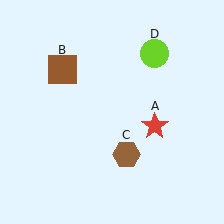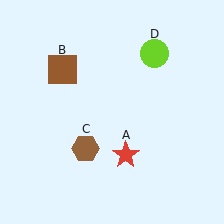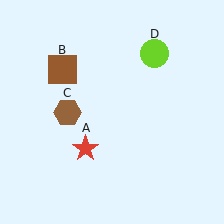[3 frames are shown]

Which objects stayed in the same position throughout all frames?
Brown square (object B) and lime circle (object D) remained stationary.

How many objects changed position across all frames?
2 objects changed position: red star (object A), brown hexagon (object C).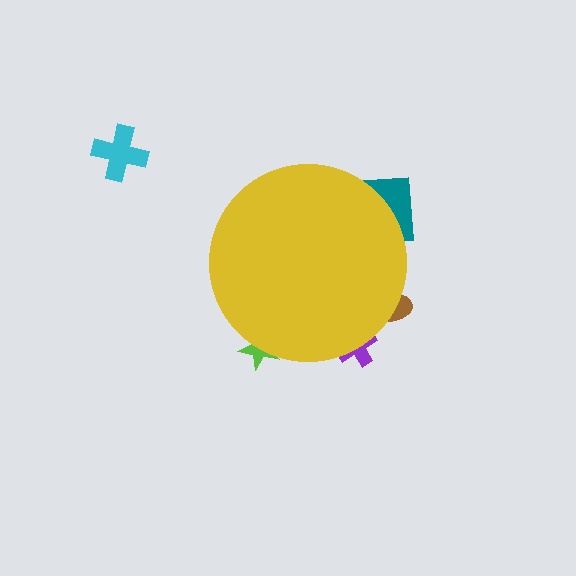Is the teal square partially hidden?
Yes, the teal square is partially hidden behind the yellow circle.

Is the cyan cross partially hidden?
No, the cyan cross is fully visible.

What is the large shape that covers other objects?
A yellow circle.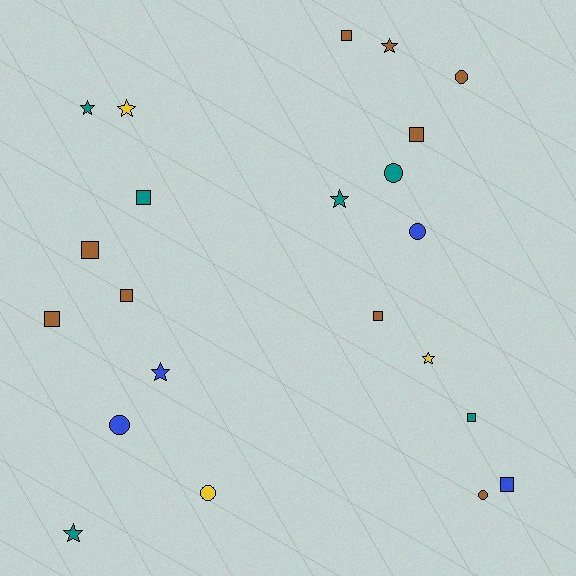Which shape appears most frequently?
Square, with 9 objects.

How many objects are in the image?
There are 22 objects.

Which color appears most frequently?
Brown, with 9 objects.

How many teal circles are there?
There is 1 teal circle.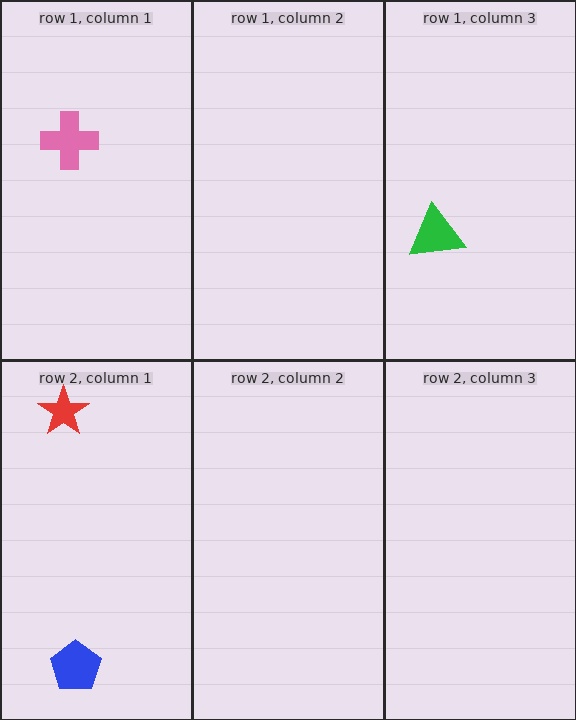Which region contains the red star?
The row 2, column 1 region.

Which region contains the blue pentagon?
The row 2, column 1 region.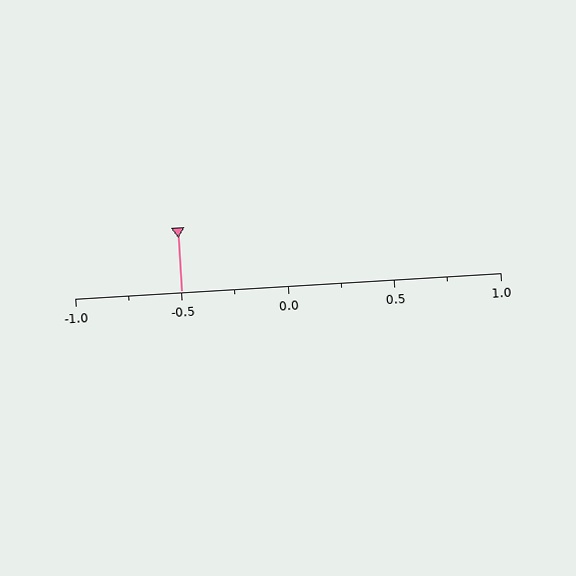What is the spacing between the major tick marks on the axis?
The major ticks are spaced 0.5 apart.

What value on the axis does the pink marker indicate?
The marker indicates approximately -0.5.